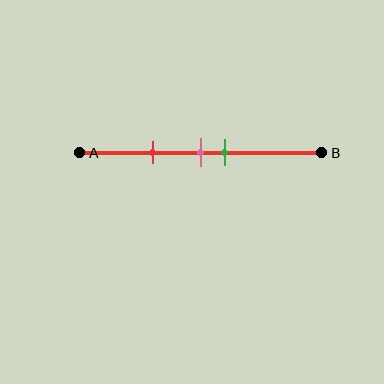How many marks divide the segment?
There are 3 marks dividing the segment.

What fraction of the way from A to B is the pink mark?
The pink mark is approximately 50% (0.5) of the way from A to B.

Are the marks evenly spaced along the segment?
No, the marks are not evenly spaced.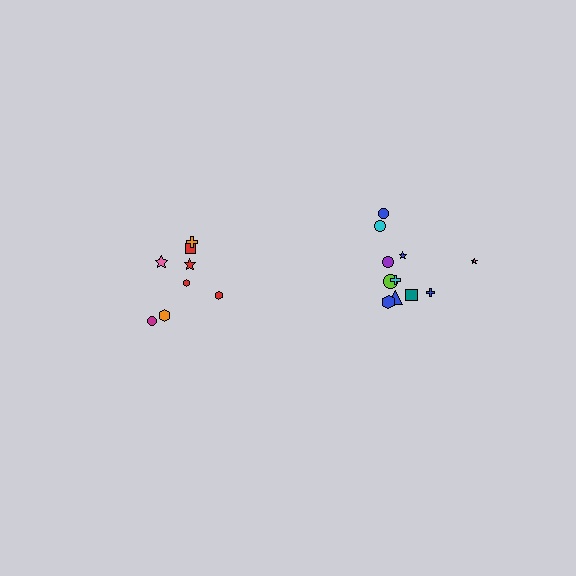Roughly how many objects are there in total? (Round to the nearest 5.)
Roughly 20 objects in total.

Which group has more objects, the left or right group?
The right group.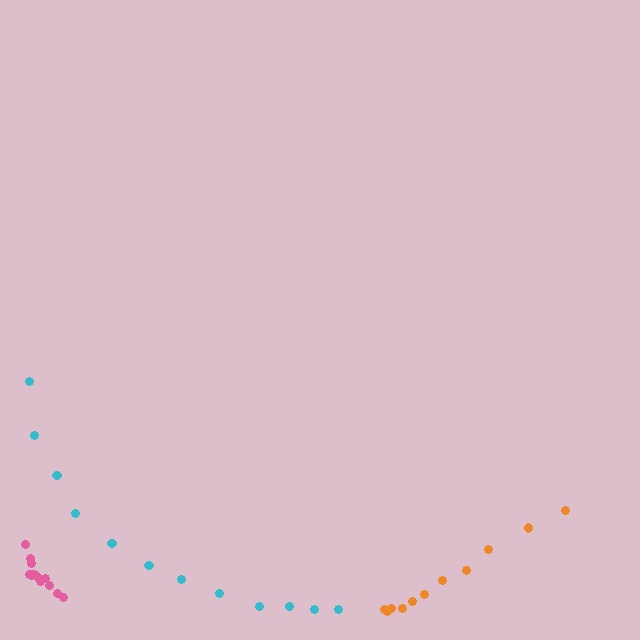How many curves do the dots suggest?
There are 3 distinct paths.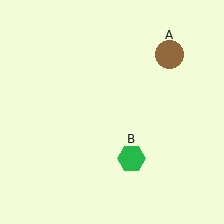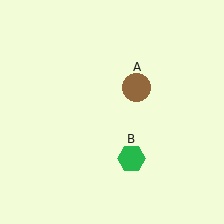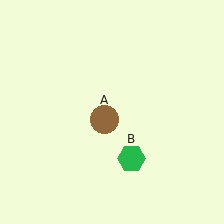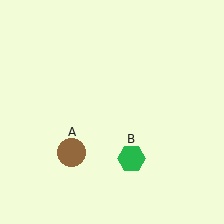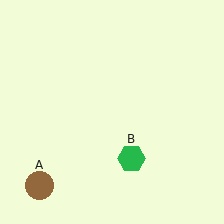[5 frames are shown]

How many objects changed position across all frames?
1 object changed position: brown circle (object A).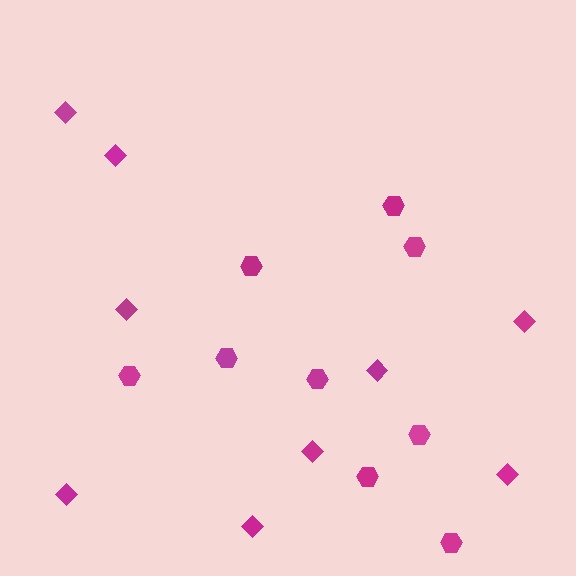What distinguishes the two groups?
There are 2 groups: one group of diamonds (9) and one group of hexagons (9).